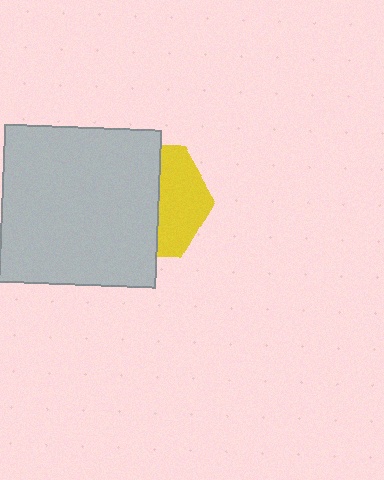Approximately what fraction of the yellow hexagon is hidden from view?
Roughly 58% of the yellow hexagon is hidden behind the light gray square.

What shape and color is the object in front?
The object in front is a light gray square.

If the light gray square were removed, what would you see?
You would see the complete yellow hexagon.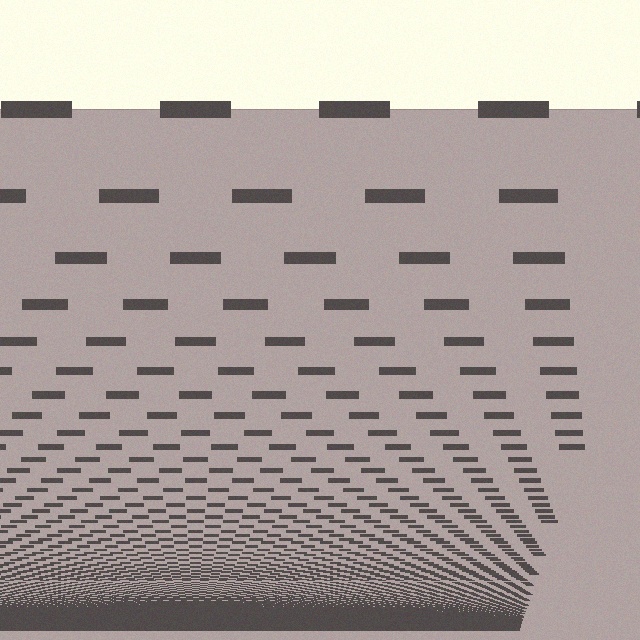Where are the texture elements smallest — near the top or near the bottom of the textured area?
Near the bottom.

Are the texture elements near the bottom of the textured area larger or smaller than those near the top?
Smaller. The gradient is inverted — elements near the bottom are smaller and denser.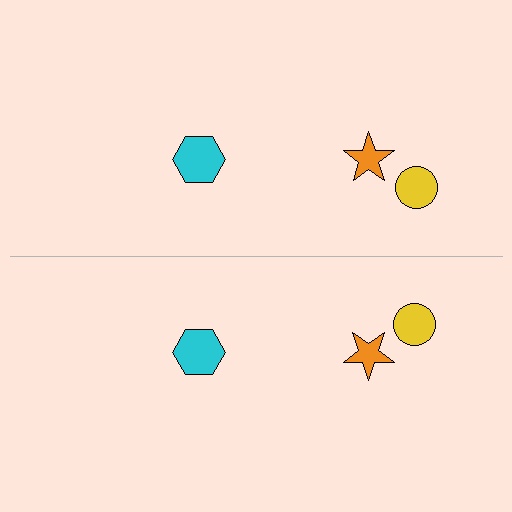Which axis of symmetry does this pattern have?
The pattern has a horizontal axis of symmetry running through the center of the image.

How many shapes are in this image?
There are 6 shapes in this image.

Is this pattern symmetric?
Yes, this pattern has bilateral (reflection) symmetry.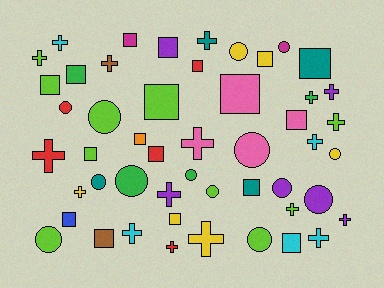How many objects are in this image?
There are 50 objects.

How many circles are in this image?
There are 14 circles.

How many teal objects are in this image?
There are 4 teal objects.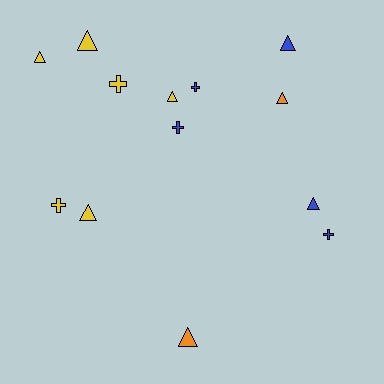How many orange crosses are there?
There are no orange crosses.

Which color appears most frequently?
Yellow, with 6 objects.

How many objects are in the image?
There are 13 objects.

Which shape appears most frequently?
Triangle, with 8 objects.